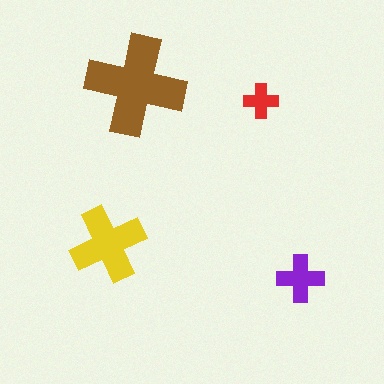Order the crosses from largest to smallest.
the brown one, the yellow one, the purple one, the red one.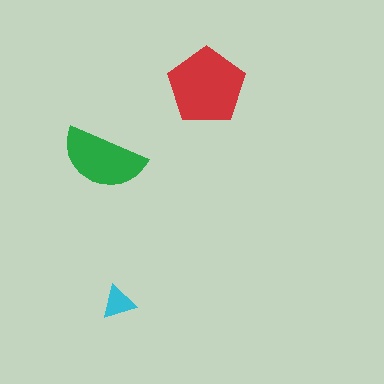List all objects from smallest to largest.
The cyan triangle, the green semicircle, the red pentagon.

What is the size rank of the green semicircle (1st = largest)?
2nd.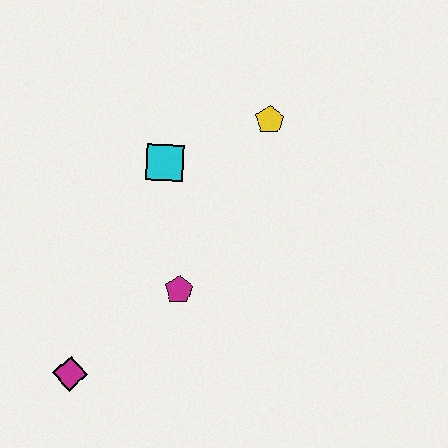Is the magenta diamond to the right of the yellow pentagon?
No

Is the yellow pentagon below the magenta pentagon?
No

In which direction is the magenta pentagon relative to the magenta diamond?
The magenta pentagon is to the right of the magenta diamond.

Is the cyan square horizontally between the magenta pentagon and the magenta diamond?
Yes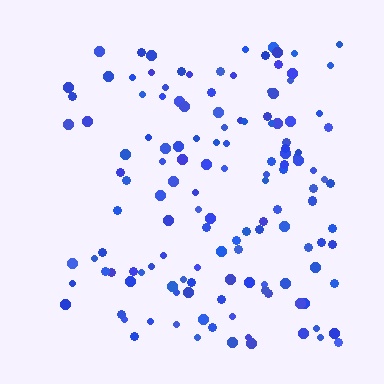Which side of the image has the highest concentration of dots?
The right.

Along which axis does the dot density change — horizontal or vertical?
Horizontal.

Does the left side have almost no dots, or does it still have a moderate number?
Still a moderate number, just noticeably fewer than the right.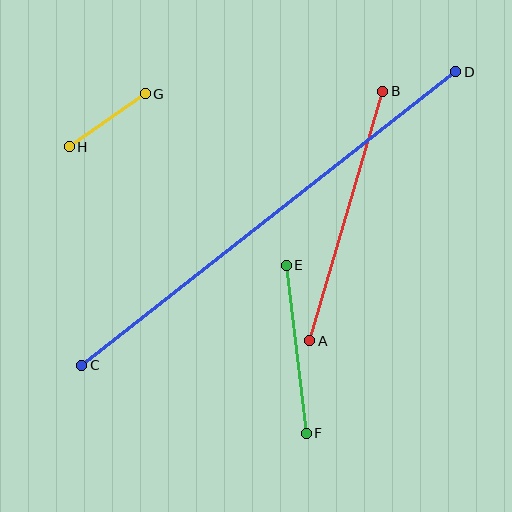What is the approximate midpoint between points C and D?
The midpoint is at approximately (269, 219) pixels.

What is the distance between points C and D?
The distance is approximately 475 pixels.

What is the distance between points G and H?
The distance is approximately 92 pixels.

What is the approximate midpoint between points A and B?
The midpoint is at approximately (346, 216) pixels.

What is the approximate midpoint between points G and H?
The midpoint is at approximately (107, 120) pixels.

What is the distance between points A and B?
The distance is approximately 260 pixels.